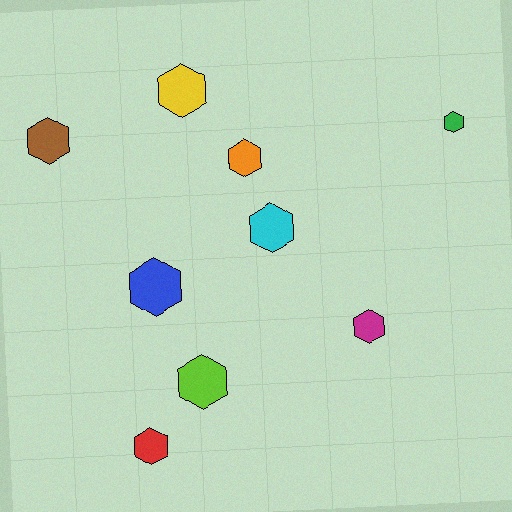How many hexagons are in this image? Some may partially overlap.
There are 9 hexagons.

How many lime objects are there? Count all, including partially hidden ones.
There is 1 lime object.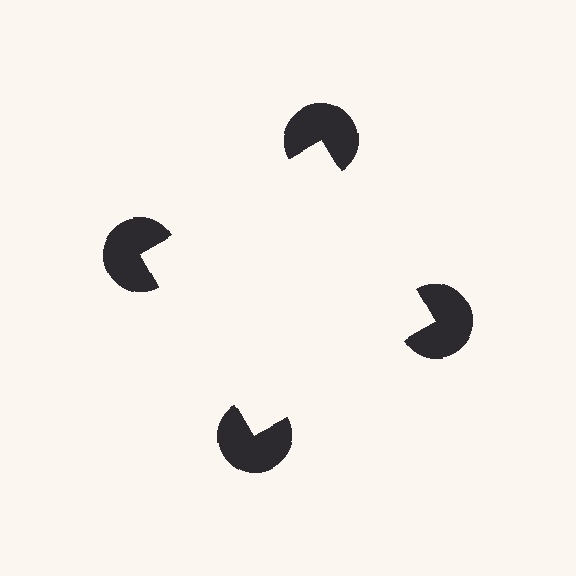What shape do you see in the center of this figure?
An illusory square — its edges are inferred from the aligned wedge cuts in the pac-man discs, not physically drawn.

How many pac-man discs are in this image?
There are 4 — one at each vertex of the illusory square.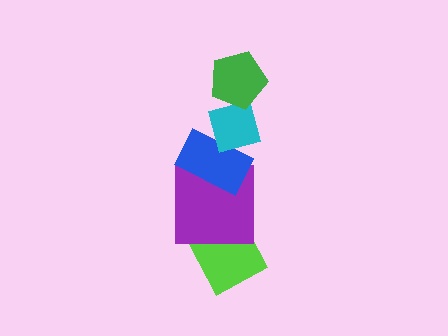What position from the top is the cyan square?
The cyan square is 2nd from the top.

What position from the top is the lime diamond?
The lime diamond is 5th from the top.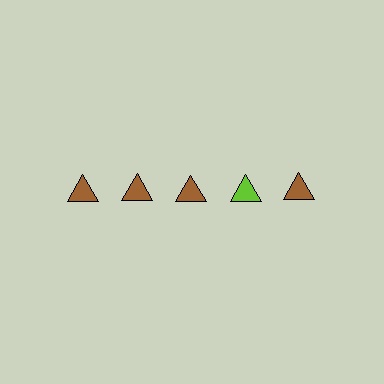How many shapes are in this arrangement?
There are 5 shapes arranged in a grid pattern.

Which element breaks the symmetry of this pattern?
The lime triangle in the top row, second from right column breaks the symmetry. All other shapes are brown triangles.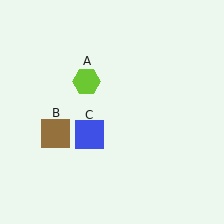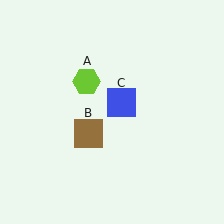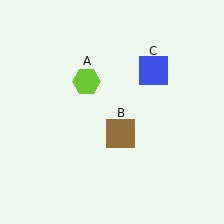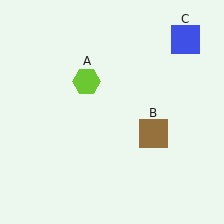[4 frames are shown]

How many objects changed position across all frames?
2 objects changed position: brown square (object B), blue square (object C).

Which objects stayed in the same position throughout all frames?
Lime hexagon (object A) remained stationary.